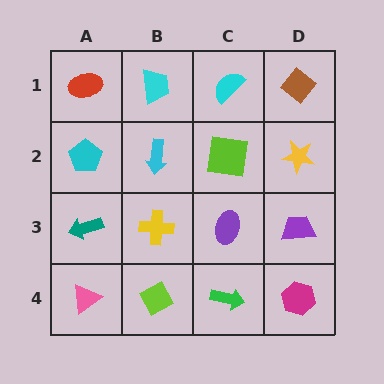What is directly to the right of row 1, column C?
A brown diamond.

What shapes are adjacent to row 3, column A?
A cyan pentagon (row 2, column A), a pink triangle (row 4, column A), a yellow cross (row 3, column B).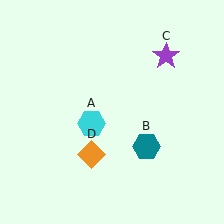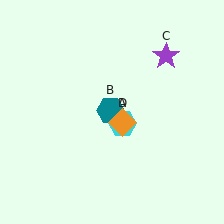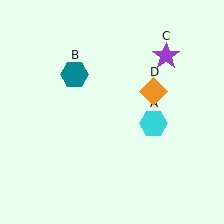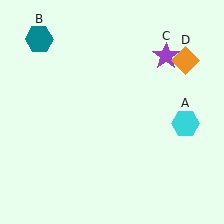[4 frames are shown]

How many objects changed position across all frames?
3 objects changed position: cyan hexagon (object A), teal hexagon (object B), orange diamond (object D).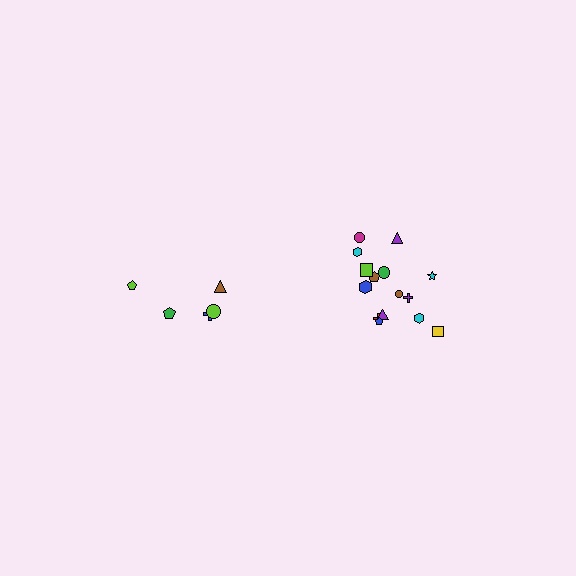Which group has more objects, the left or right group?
The right group.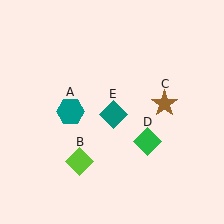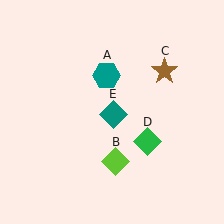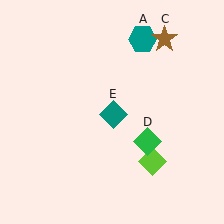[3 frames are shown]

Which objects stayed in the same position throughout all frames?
Green diamond (object D) and teal diamond (object E) remained stationary.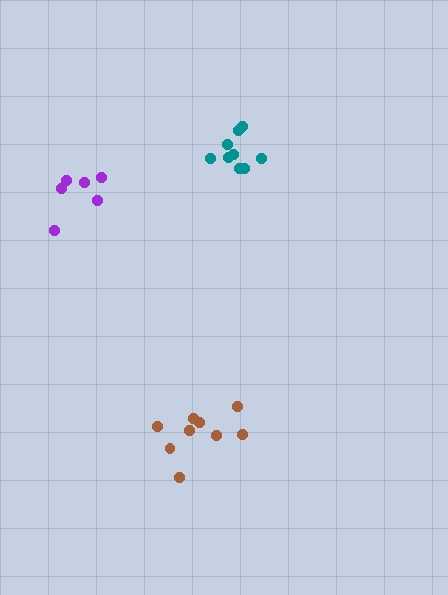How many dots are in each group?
Group 1: 9 dots, Group 2: 6 dots, Group 3: 9 dots (24 total).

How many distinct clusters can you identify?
There are 3 distinct clusters.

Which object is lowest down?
The brown cluster is bottommost.